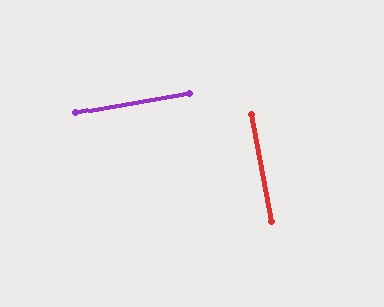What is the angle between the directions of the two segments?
Approximately 90 degrees.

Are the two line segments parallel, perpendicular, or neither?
Perpendicular — they meet at approximately 90°.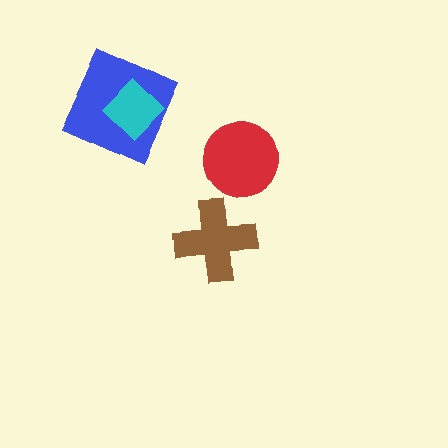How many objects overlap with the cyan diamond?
1 object overlaps with the cyan diamond.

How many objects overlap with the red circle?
0 objects overlap with the red circle.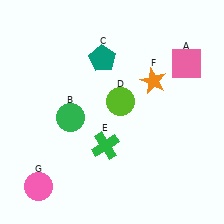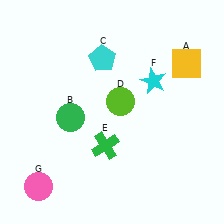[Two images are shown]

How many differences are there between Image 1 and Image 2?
There are 3 differences between the two images.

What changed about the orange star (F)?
In Image 1, F is orange. In Image 2, it changed to cyan.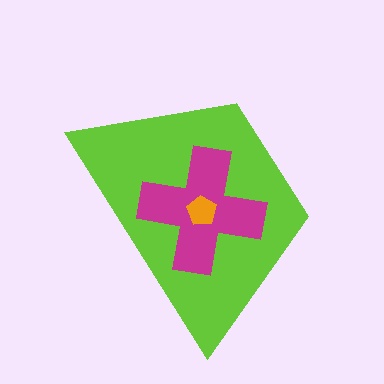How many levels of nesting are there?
3.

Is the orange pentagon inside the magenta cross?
Yes.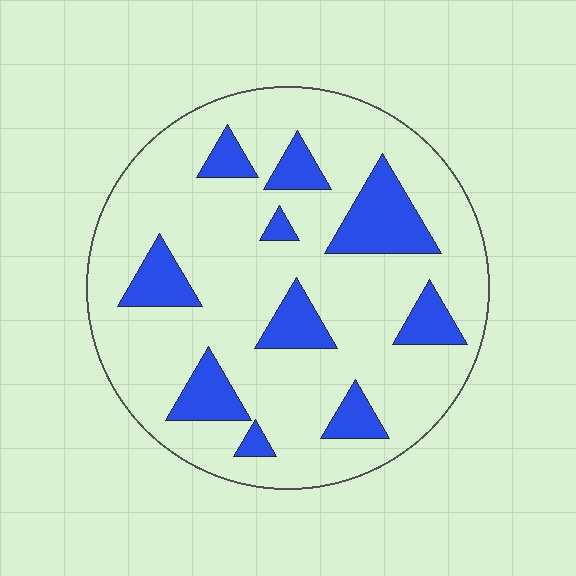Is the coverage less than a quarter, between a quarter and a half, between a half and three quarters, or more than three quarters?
Less than a quarter.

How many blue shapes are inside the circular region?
10.